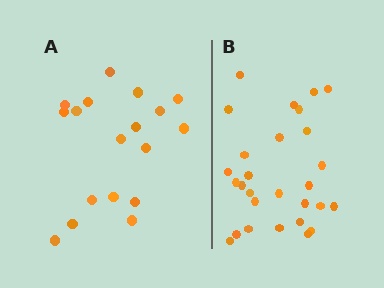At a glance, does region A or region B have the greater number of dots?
Region B (the right region) has more dots.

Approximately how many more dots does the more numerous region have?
Region B has roughly 10 or so more dots than region A.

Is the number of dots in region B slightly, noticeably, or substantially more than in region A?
Region B has substantially more. The ratio is roughly 1.6 to 1.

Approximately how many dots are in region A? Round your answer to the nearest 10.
About 20 dots. (The exact count is 18, which rounds to 20.)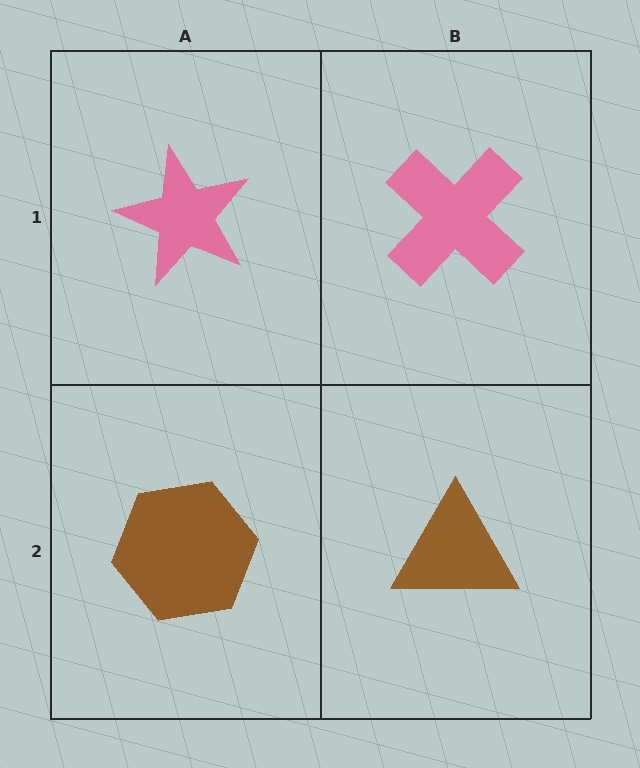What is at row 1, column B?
A pink cross.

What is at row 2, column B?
A brown triangle.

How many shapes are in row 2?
2 shapes.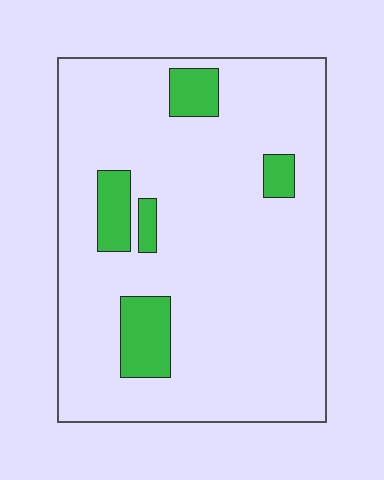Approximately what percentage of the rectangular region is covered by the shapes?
Approximately 10%.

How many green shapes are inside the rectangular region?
5.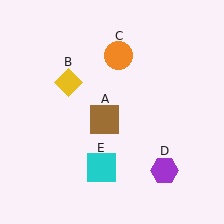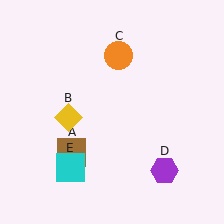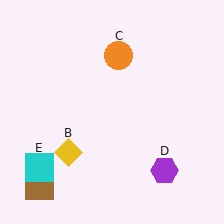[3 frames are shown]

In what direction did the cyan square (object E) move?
The cyan square (object E) moved left.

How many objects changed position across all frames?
3 objects changed position: brown square (object A), yellow diamond (object B), cyan square (object E).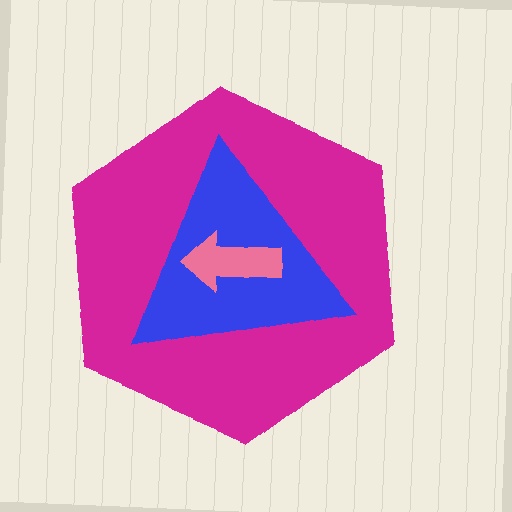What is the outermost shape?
The magenta hexagon.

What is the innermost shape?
The pink arrow.